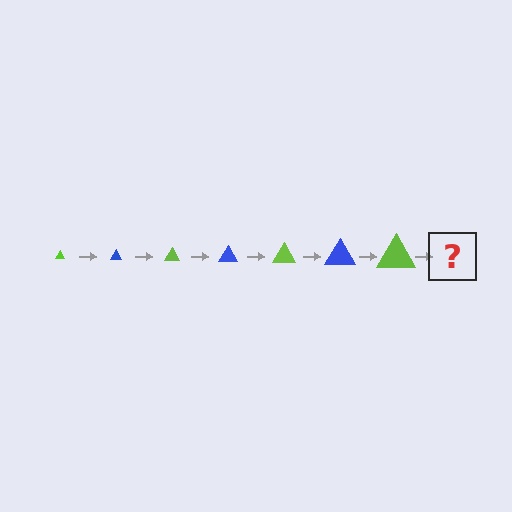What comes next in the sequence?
The next element should be a blue triangle, larger than the previous one.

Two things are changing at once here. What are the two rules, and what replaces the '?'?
The two rules are that the triangle grows larger each step and the color cycles through lime and blue. The '?' should be a blue triangle, larger than the previous one.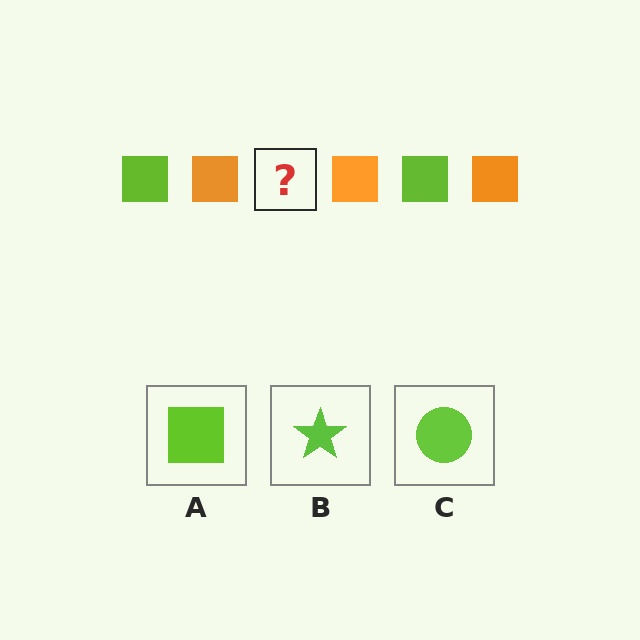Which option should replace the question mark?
Option A.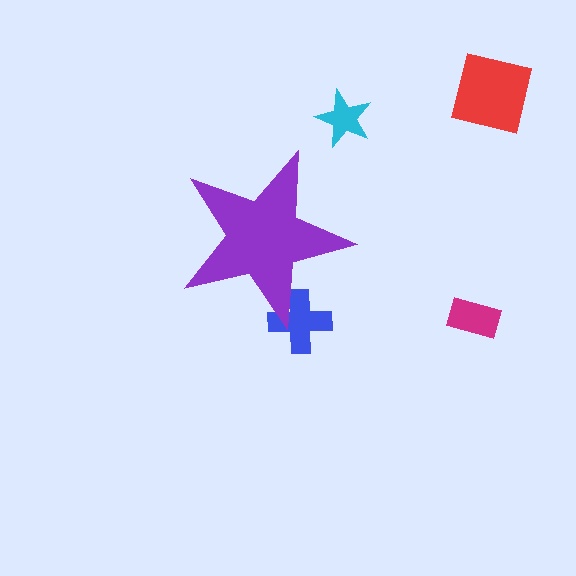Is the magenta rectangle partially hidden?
No, the magenta rectangle is fully visible.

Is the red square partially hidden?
No, the red square is fully visible.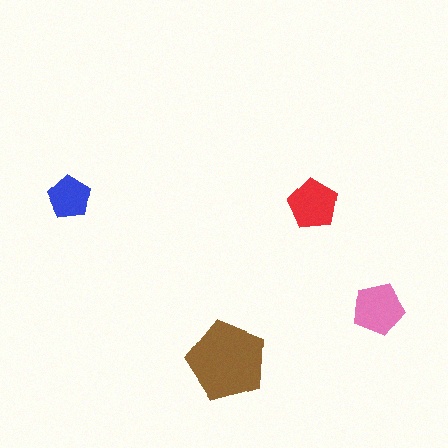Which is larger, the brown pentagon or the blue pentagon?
The brown one.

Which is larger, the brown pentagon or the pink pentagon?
The brown one.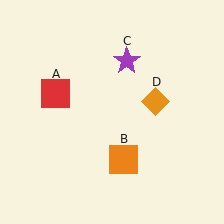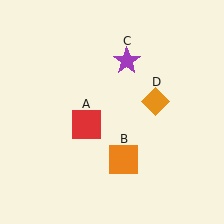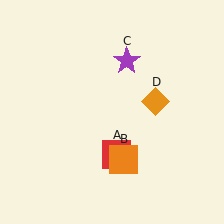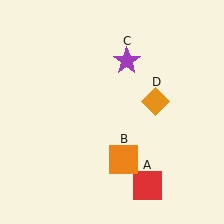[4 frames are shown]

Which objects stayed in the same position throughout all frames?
Orange square (object B) and purple star (object C) and orange diamond (object D) remained stationary.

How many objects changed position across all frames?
1 object changed position: red square (object A).